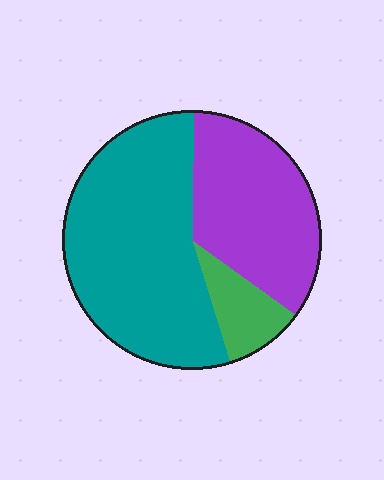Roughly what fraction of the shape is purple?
Purple covers about 35% of the shape.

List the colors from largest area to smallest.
From largest to smallest: teal, purple, green.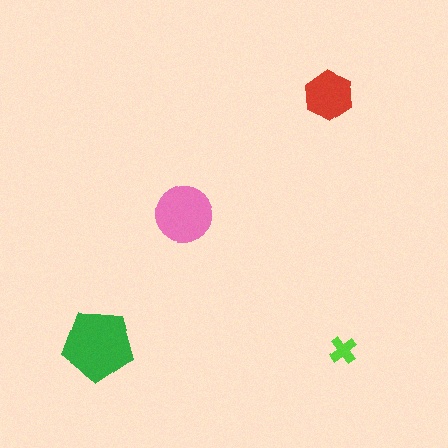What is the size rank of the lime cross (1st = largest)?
4th.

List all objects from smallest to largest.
The lime cross, the red hexagon, the pink circle, the green pentagon.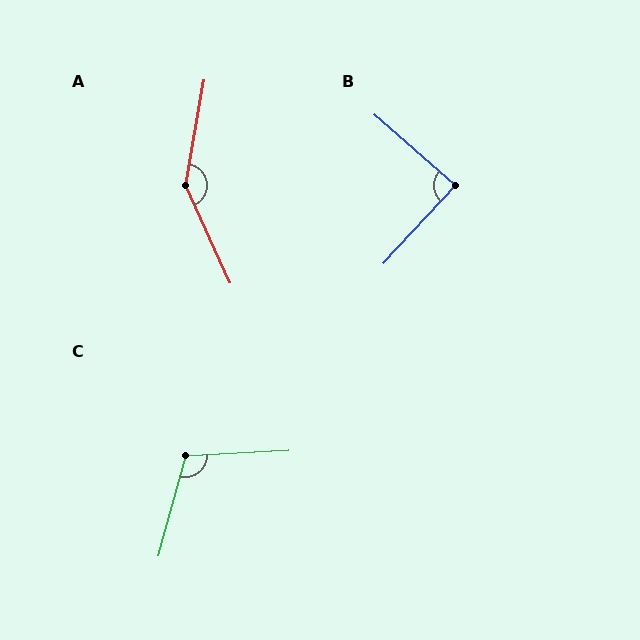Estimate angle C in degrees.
Approximately 108 degrees.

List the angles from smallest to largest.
B (89°), C (108°), A (145°).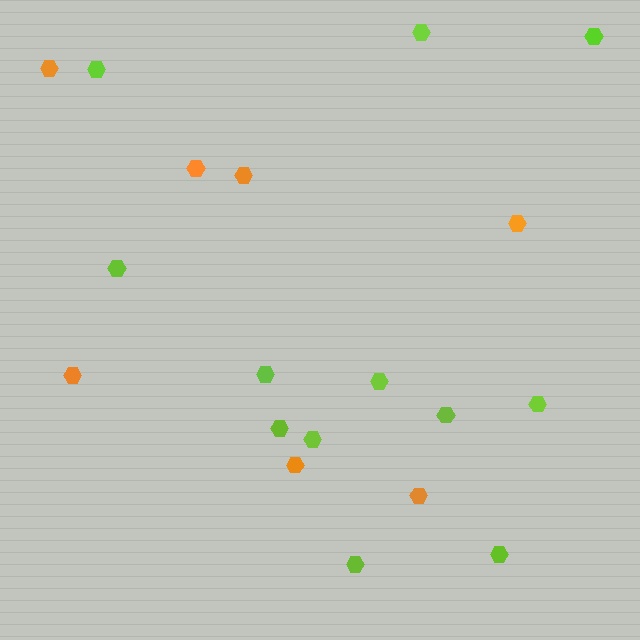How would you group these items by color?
There are 2 groups: one group of orange hexagons (7) and one group of lime hexagons (12).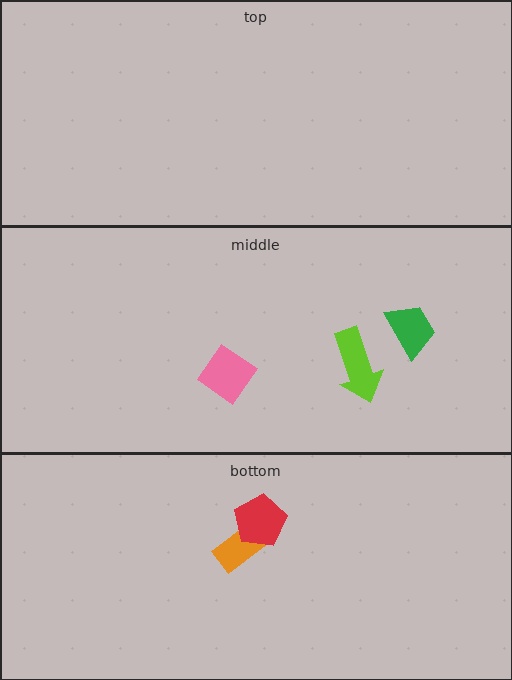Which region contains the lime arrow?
The middle region.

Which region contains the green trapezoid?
The middle region.